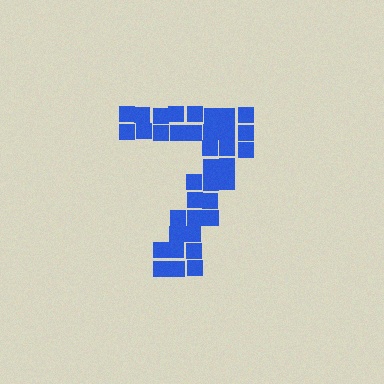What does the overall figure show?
The overall figure shows the digit 7.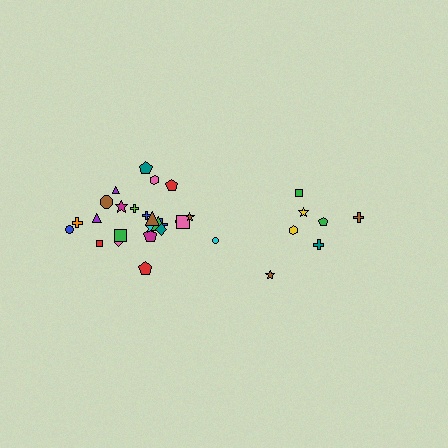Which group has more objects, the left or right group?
The left group.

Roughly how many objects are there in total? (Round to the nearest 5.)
Roughly 30 objects in total.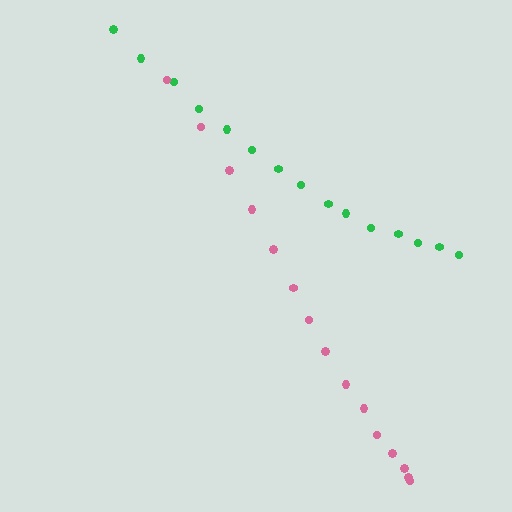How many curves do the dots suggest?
There are 2 distinct paths.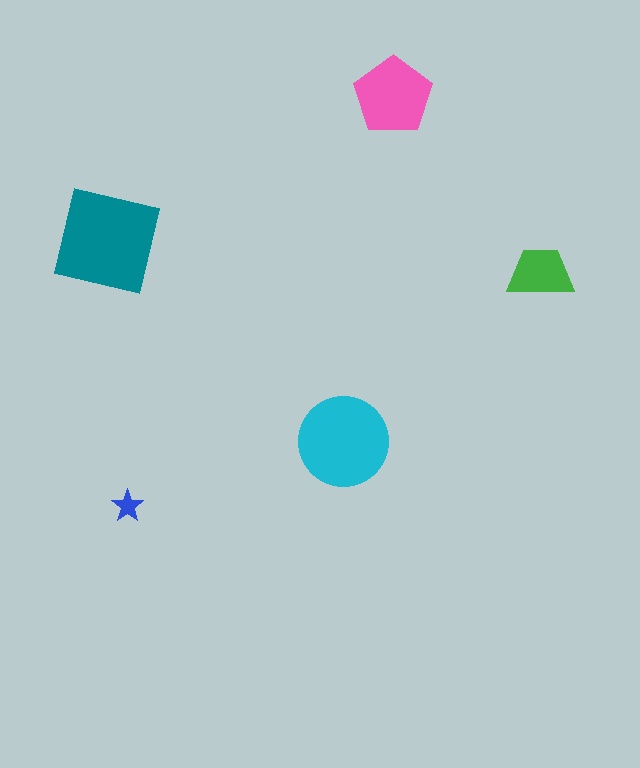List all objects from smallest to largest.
The blue star, the green trapezoid, the pink pentagon, the cyan circle, the teal square.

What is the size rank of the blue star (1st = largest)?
5th.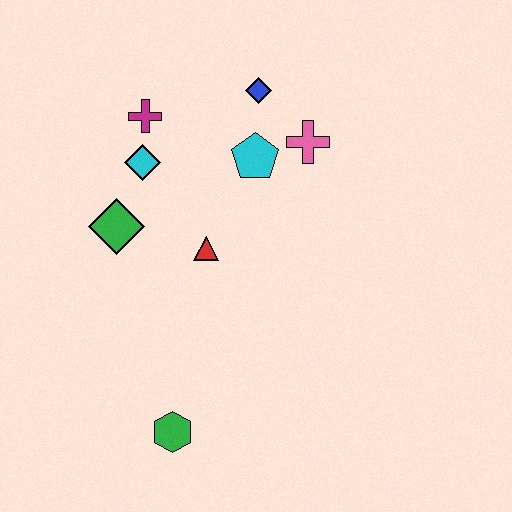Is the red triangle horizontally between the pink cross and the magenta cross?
Yes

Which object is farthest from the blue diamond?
The green hexagon is farthest from the blue diamond.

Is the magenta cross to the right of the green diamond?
Yes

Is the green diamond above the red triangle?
Yes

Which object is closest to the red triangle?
The green diamond is closest to the red triangle.